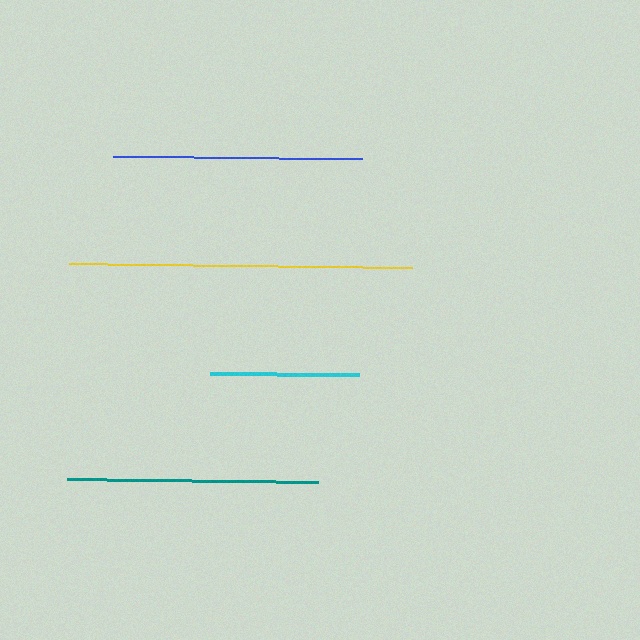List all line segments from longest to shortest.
From longest to shortest: yellow, teal, blue, cyan.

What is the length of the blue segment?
The blue segment is approximately 249 pixels long.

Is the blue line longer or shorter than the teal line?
The teal line is longer than the blue line.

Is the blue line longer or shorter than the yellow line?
The yellow line is longer than the blue line.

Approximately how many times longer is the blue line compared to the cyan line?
The blue line is approximately 1.7 times the length of the cyan line.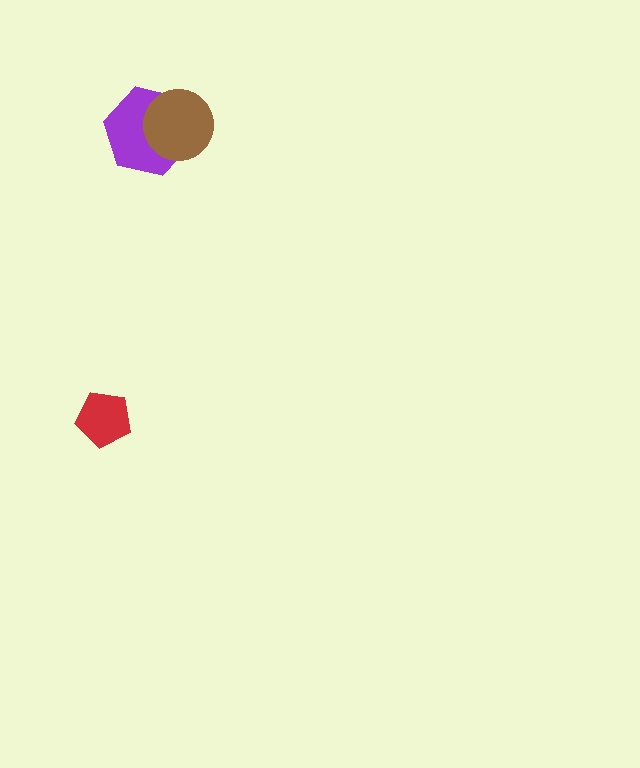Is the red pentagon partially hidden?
No, no other shape covers it.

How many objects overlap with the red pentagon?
0 objects overlap with the red pentagon.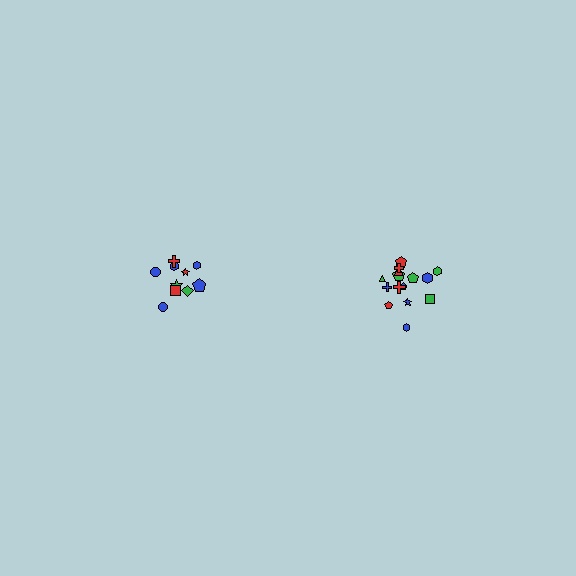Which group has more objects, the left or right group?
The right group.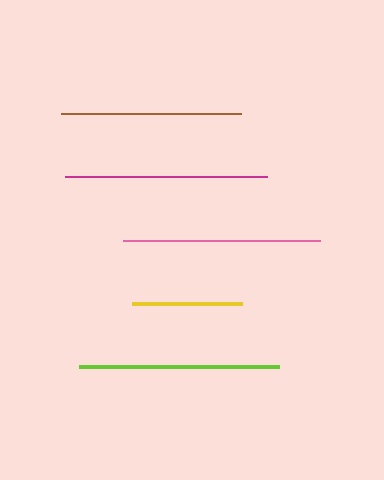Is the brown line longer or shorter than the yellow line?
The brown line is longer than the yellow line.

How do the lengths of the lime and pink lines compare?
The lime and pink lines are approximately the same length.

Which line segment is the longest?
The magenta line is the longest at approximately 202 pixels.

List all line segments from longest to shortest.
From longest to shortest: magenta, lime, pink, brown, yellow.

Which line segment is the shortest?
The yellow line is the shortest at approximately 110 pixels.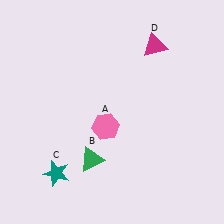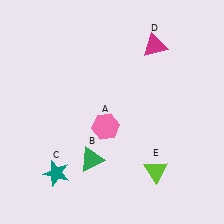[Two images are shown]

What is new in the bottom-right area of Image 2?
A lime triangle (E) was added in the bottom-right area of Image 2.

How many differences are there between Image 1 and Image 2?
There is 1 difference between the two images.